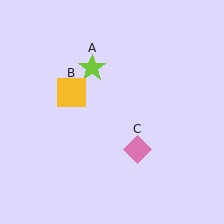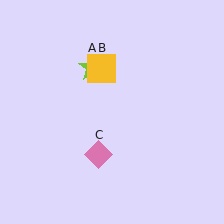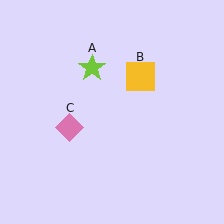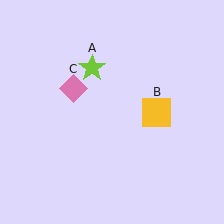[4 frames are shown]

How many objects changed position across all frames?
2 objects changed position: yellow square (object B), pink diamond (object C).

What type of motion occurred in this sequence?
The yellow square (object B), pink diamond (object C) rotated clockwise around the center of the scene.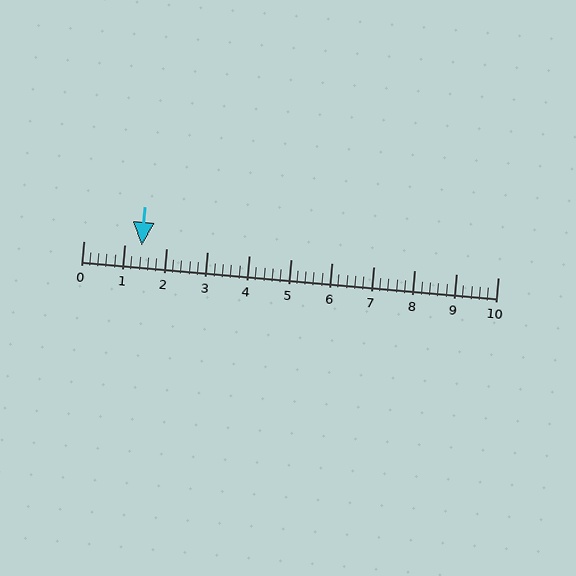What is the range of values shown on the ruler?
The ruler shows values from 0 to 10.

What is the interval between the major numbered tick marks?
The major tick marks are spaced 1 units apart.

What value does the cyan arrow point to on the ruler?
The cyan arrow points to approximately 1.4.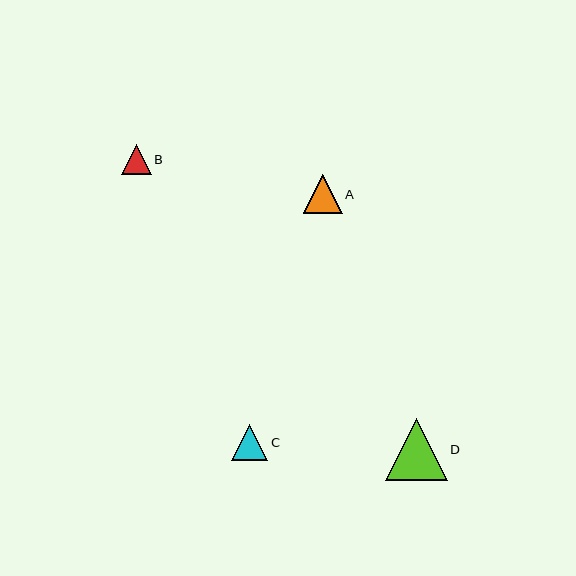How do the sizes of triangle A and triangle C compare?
Triangle A and triangle C are approximately the same size.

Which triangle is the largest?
Triangle D is the largest with a size of approximately 62 pixels.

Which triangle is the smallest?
Triangle B is the smallest with a size of approximately 30 pixels.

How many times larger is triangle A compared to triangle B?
Triangle A is approximately 1.3 times the size of triangle B.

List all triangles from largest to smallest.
From largest to smallest: D, A, C, B.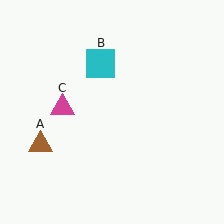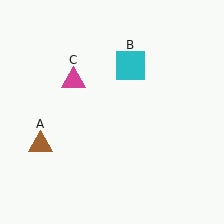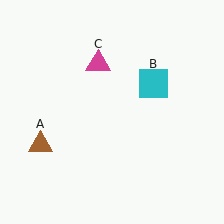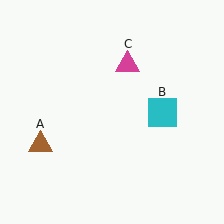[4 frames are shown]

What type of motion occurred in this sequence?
The cyan square (object B), magenta triangle (object C) rotated clockwise around the center of the scene.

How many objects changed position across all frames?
2 objects changed position: cyan square (object B), magenta triangle (object C).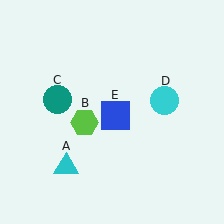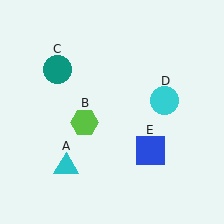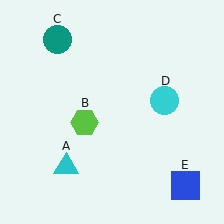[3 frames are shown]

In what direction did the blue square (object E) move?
The blue square (object E) moved down and to the right.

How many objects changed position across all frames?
2 objects changed position: teal circle (object C), blue square (object E).